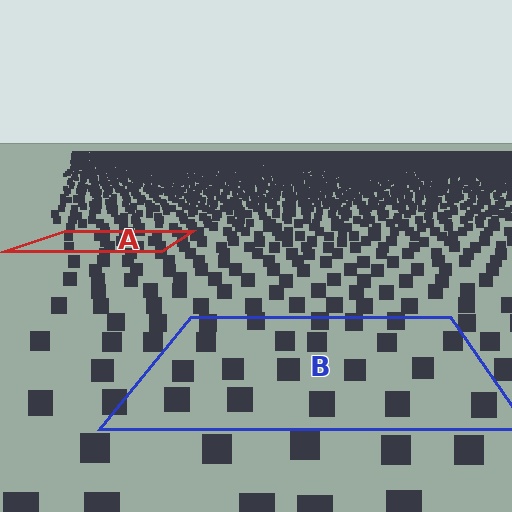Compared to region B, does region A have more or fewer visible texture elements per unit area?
Region A has more texture elements per unit area — they are packed more densely because it is farther away.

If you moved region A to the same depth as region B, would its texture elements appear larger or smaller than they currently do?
They would appear larger. At a closer depth, the same texture elements are projected at a bigger on-screen size.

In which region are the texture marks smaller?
The texture marks are smaller in region A, because it is farther away.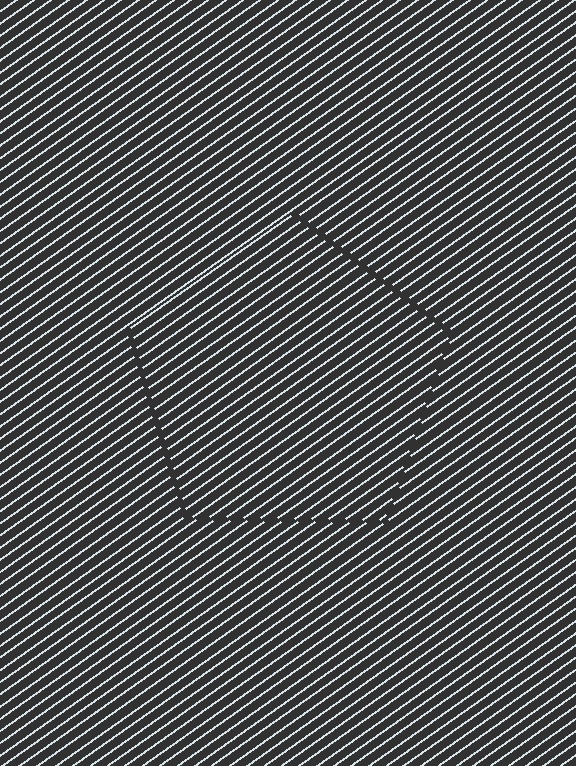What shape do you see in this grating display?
An illusory pentagon. The interior of the shape contains the same grating, shifted by half a period — the contour is defined by the phase discontinuity where line-ends from the inner and outer gratings abut.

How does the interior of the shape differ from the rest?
The interior of the shape contains the same grating, shifted by half a period — the contour is defined by the phase discontinuity where line-ends from the inner and outer gratings abut.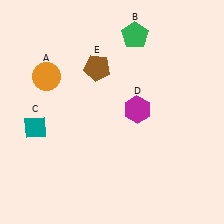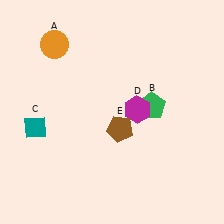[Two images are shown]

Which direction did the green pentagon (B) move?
The green pentagon (B) moved down.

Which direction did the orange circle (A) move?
The orange circle (A) moved up.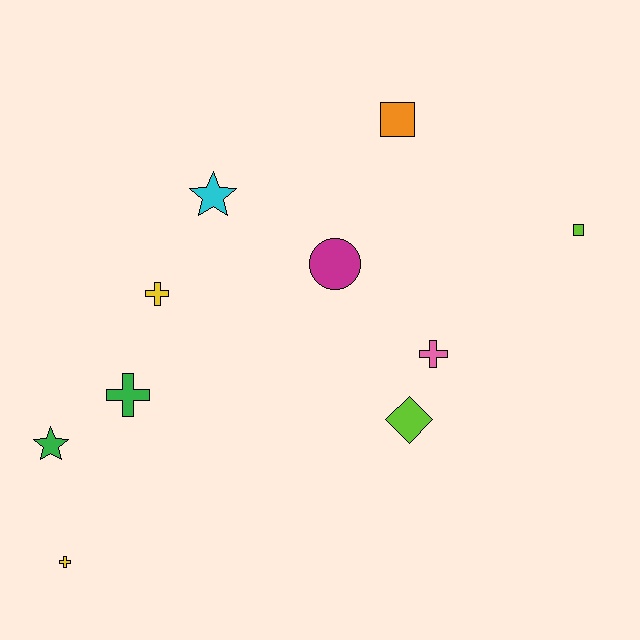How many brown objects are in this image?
There are no brown objects.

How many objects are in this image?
There are 10 objects.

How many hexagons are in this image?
There are no hexagons.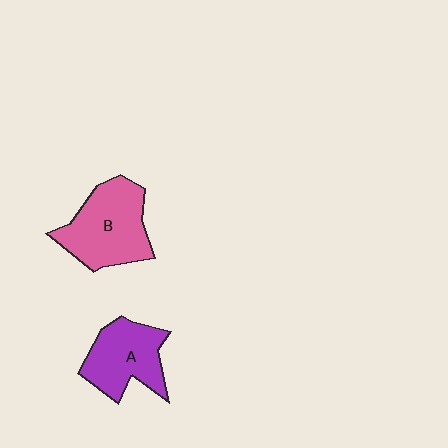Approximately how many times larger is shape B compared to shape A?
Approximately 1.2 times.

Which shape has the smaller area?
Shape A (purple).